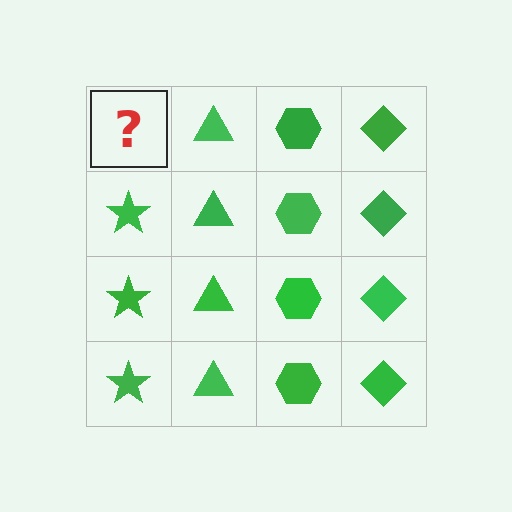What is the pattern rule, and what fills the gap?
The rule is that each column has a consistent shape. The gap should be filled with a green star.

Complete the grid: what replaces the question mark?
The question mark should be replaced with a green star.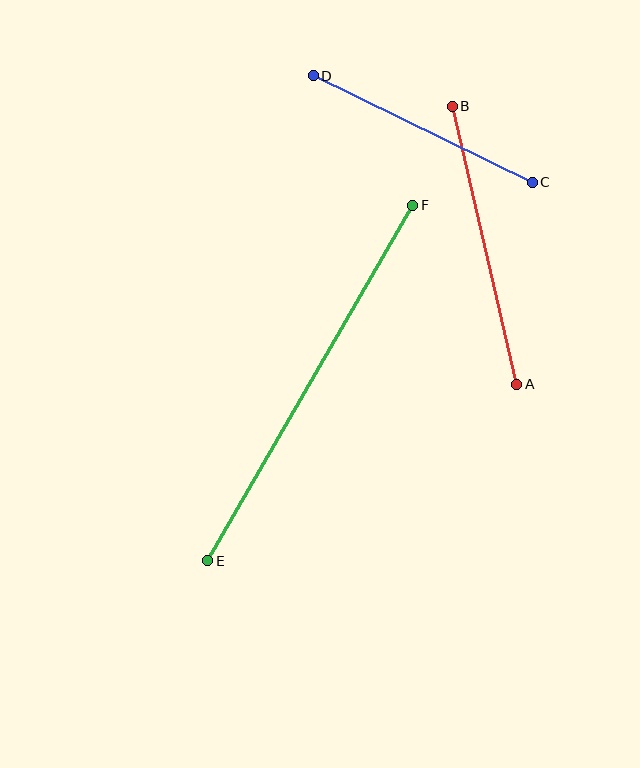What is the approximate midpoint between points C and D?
The midpoint is at approximately (423, 129) pixels.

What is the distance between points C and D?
The distance is approximately 244 pixels.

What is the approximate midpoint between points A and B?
The midpoint is at approximately (485, 245) pixels.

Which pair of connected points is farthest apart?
Points E and F are farthest apart.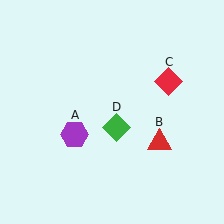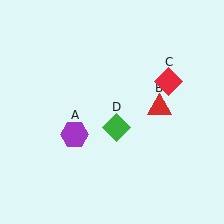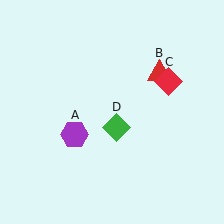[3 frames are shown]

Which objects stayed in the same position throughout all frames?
Purple hexagon (object A) and red diamond (object C) and green diamond (object D) remained stationary.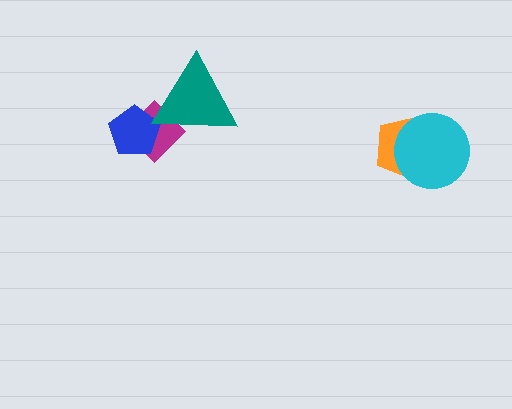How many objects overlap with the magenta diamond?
2 objects overlap with the magenta diamond.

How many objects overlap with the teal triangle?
2 objects overlap with the teal triangle.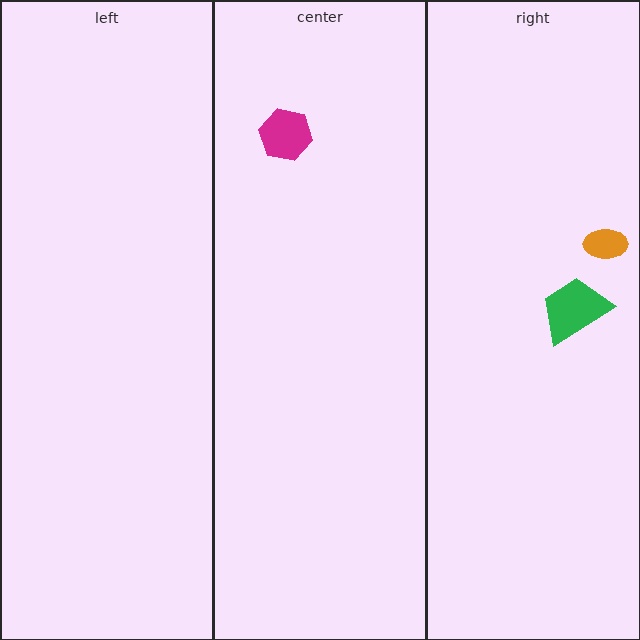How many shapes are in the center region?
1.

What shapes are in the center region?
The magenta hexagon.